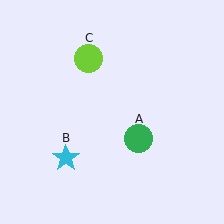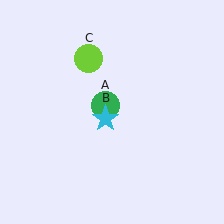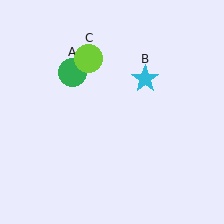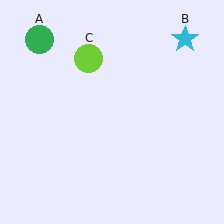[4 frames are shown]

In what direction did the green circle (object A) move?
The green circle (object A) moved up and to the left.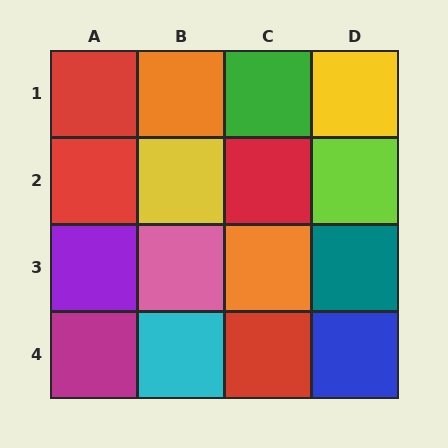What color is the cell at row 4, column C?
Red.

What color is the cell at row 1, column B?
Orange.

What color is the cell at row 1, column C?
Green.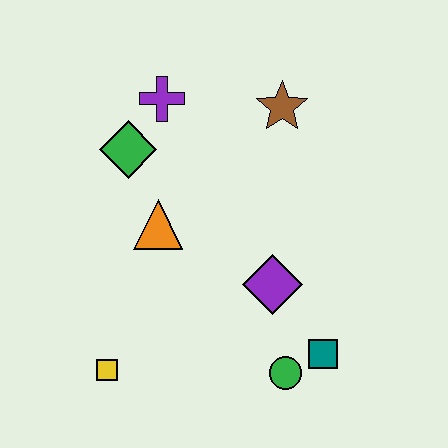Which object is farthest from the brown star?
The yellow square is farthest from the brown star.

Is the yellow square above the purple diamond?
No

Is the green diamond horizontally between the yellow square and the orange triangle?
Yes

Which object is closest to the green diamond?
The purple cross is closest to the green diamond.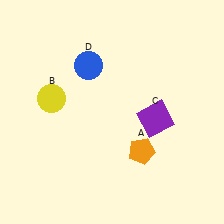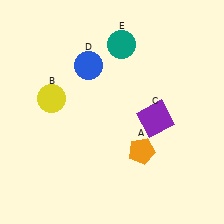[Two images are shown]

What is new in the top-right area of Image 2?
A teal circle (E) was added in the top-right area of Image 2.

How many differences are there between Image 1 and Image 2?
There is 1 difference between the two images.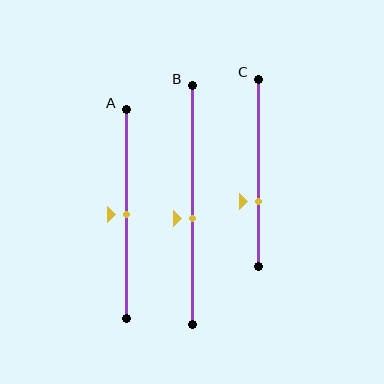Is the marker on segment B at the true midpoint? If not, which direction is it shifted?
No, the marker on segment B is shifted downward by about 6% of the segment length.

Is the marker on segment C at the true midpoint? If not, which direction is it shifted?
No, the marker on segment C is shifted downward by about 15% of the segment length.